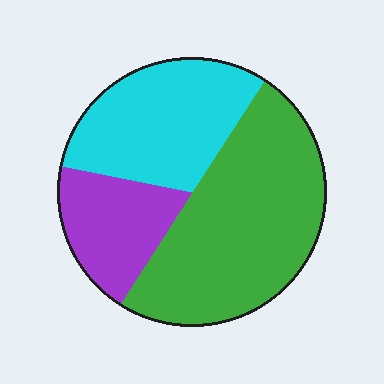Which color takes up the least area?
Purple, at roughly 20%.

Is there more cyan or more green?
Green.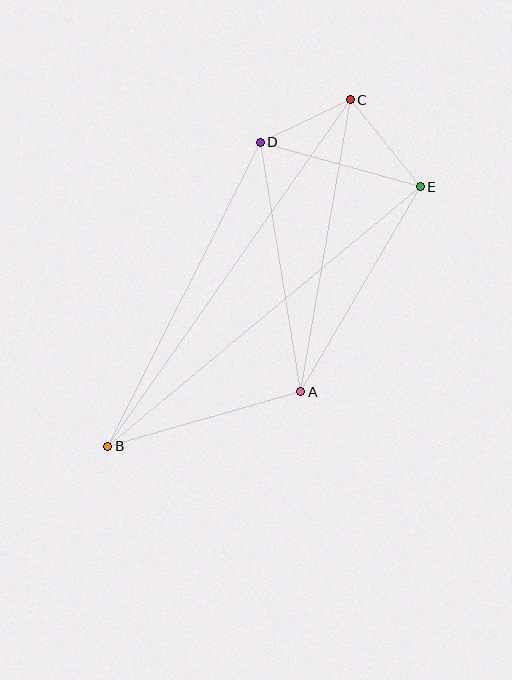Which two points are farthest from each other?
Points B and C are farthest from each other.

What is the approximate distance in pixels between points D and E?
The distance between D and E is approximately 166 pixels.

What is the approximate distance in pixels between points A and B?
The distance between A and B is approximately 201 pixels.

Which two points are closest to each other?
Points C and D are closest to each other.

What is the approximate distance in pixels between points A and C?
The distance between A and C is approximately 297 pixels.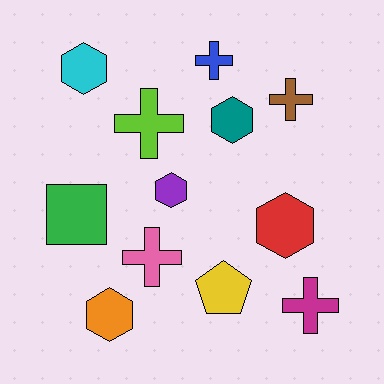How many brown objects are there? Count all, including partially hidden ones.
There is 1 brown object.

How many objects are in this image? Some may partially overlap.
There are 12 objects.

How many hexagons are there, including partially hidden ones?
There are 5 hexagons.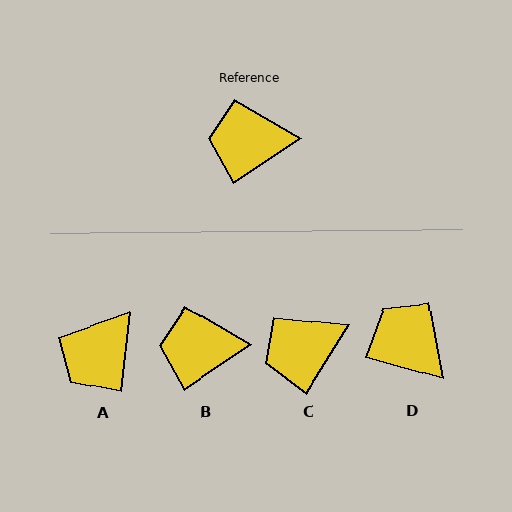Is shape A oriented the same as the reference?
No, it is off by about 50 degrees.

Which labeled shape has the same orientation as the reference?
B.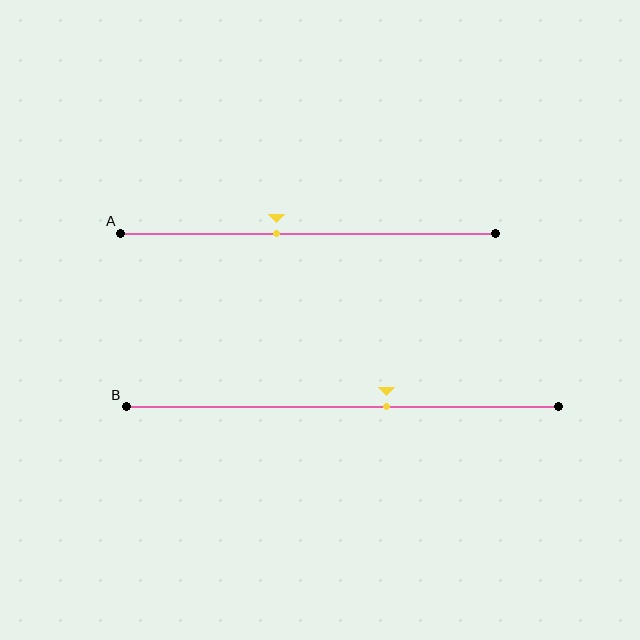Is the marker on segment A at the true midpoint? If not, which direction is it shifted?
No, the marker on segment A is shifted to the left by about 8% of the segment length.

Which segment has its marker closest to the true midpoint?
Segment A has its marker closest to the true midpoint.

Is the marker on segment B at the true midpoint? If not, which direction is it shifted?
No, the marker on segment B is shifted to the right by about 10% of the segment length.